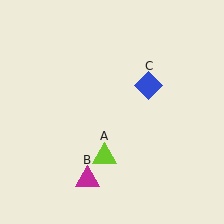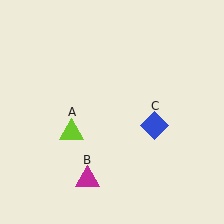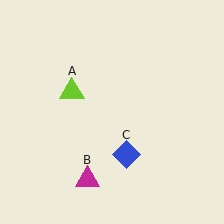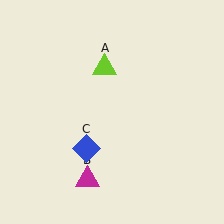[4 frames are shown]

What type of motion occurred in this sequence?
The lime triangle (object A), blue diamond (object C) rotated clockwise around the center of the scene.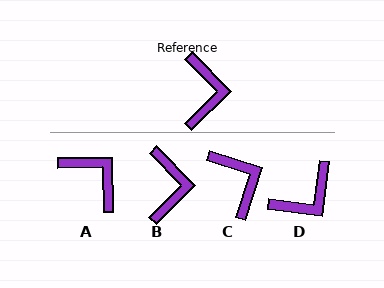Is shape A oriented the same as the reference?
No, it is off by about 46 degrees.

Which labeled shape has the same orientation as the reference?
B.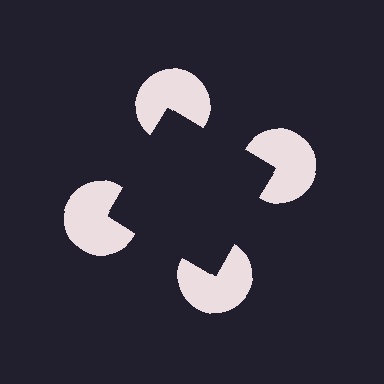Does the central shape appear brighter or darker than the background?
It typically appears slightly darker than the background, even though no actual brightness change is drawn.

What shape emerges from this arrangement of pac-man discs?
An illusory square — its edges are inferred from the aligned wedge cuts in the pac-man discs, not physically drawn.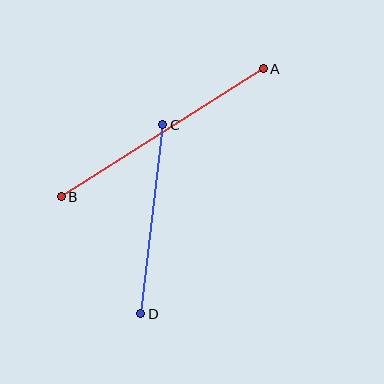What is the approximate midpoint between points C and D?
The midpoint is at approximately (152, 219) pixels.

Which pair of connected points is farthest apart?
Points A and B are farthest apart.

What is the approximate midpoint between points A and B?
The midpoint is at approximately (162, 133) pixels.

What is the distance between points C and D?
The distance is approximately 191 pixels.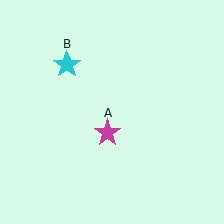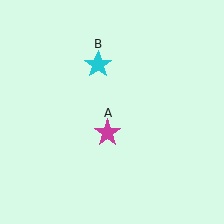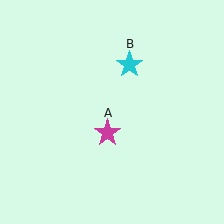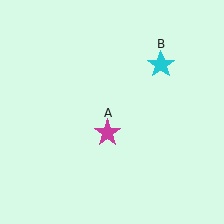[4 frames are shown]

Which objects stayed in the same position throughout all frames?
Magenta star (object A) remained stationary.